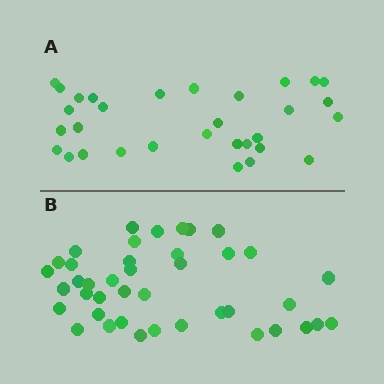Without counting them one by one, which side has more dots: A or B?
Region B (the bottom region) has more dots.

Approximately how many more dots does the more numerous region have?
Region B has roughly 10 or so more dots than region A.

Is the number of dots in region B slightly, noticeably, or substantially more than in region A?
Region B has noticeably more, but not dramatically so. The ratio is roughly 1.3 to 1.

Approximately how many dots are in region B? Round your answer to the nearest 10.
About 40 dots. (The exact count is 41, which rounds to 40.)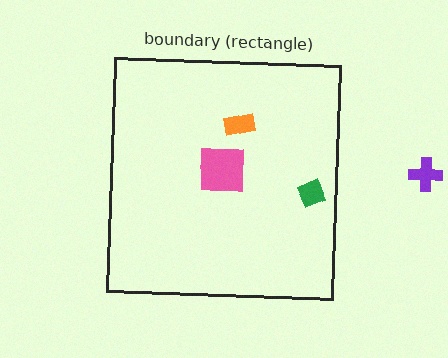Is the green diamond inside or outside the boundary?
Inside.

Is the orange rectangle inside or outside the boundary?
Inside.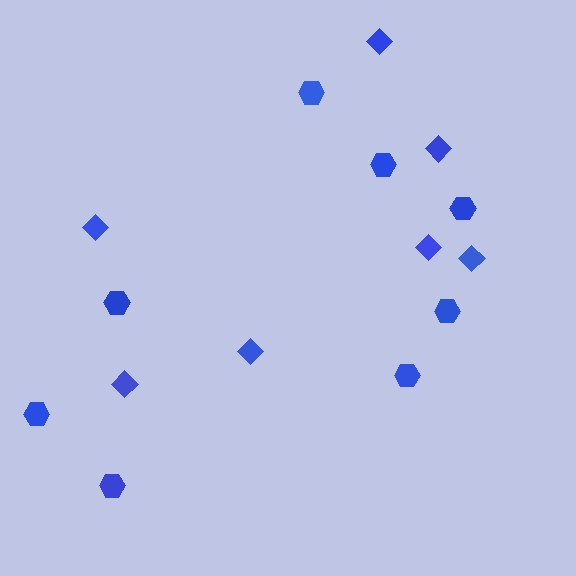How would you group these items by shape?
There are 2 groups: one group of diamonds (7) and one group of hexagons (8).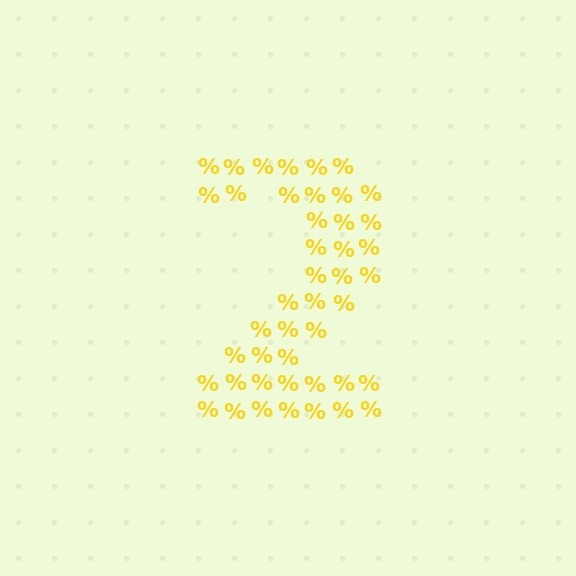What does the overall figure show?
The overall figure shows the digit 2.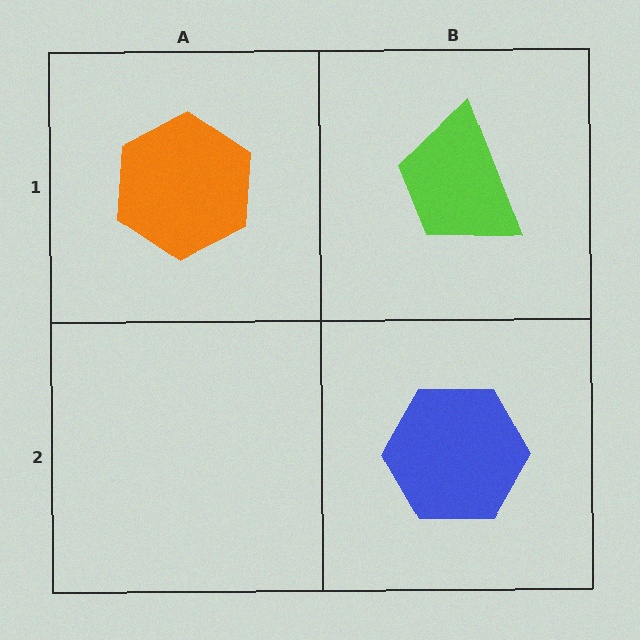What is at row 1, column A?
An orange hexagon.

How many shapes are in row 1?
2 shapes.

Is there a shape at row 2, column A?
No, that cell is empty.